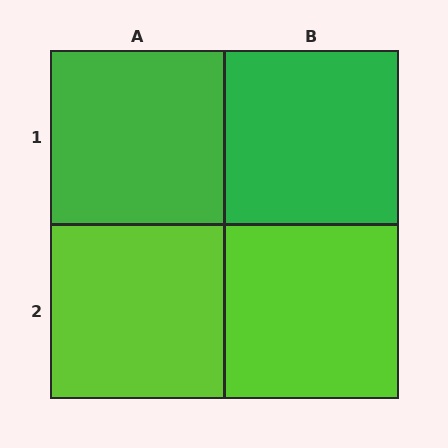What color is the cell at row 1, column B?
Green.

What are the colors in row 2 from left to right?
Lime, lime.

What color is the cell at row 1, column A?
Green.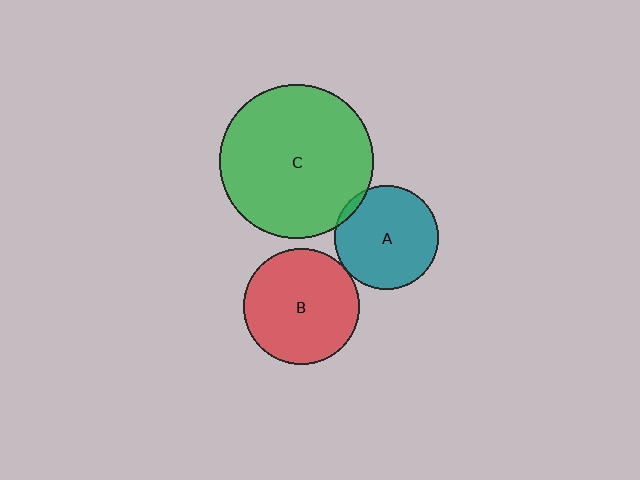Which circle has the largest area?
Circle C (green).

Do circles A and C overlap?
Yes.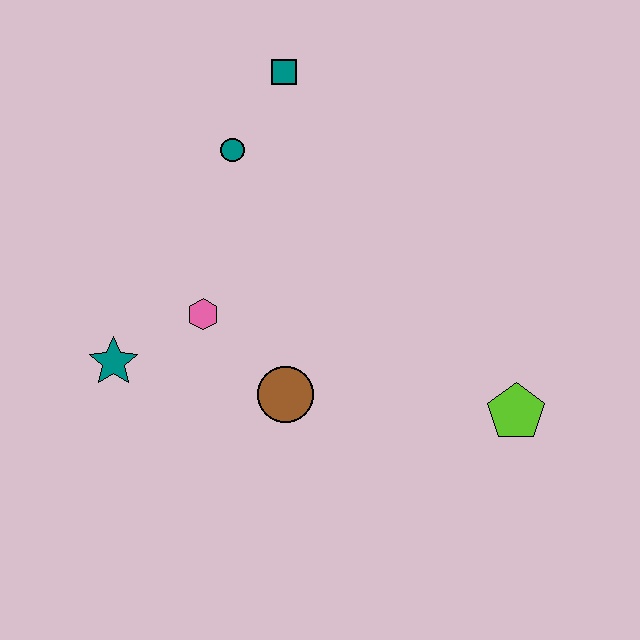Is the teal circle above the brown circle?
Yes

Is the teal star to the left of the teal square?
Yes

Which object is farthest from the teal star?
The lime pentagon is farthest from the teal star.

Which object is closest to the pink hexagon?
The teal star is closest to the pink hexagon.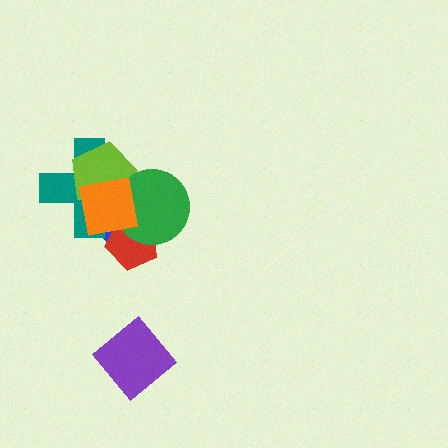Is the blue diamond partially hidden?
Yes, it is partially covered by another shape.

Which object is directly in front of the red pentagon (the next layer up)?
The green circle is directly in front of the red pentagon.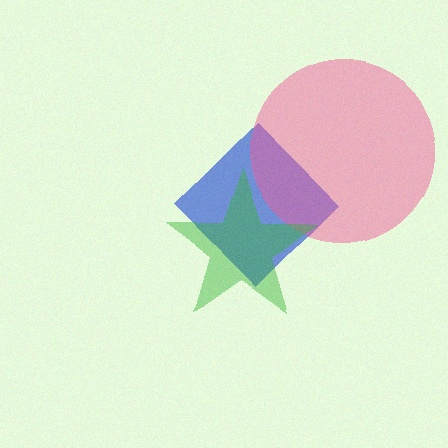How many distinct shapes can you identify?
There are 3 distinct shapes: a blue diamond, a pink circle, a green star.